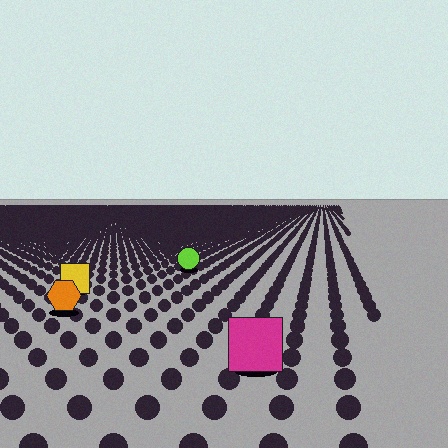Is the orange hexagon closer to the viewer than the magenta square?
No. The magenta square is closer — you can tell from the texture gradient: the ground texture is coarser near it.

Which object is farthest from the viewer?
The lime circle is farthest from the viewer. It appears smaller and the ground texture around it is denser.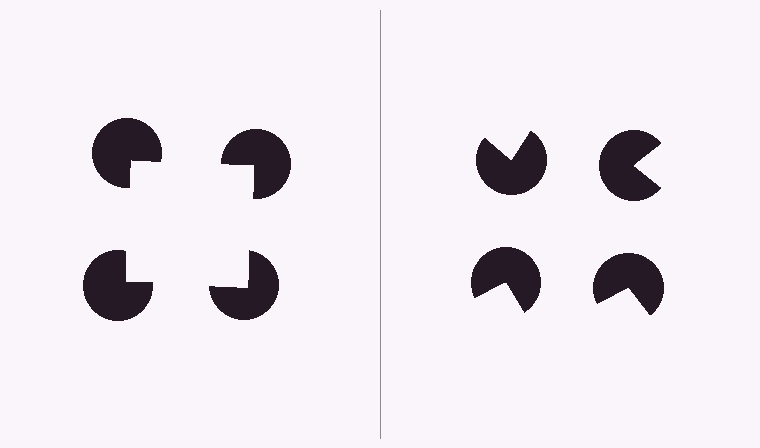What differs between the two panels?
The pac-man discs are positioned identically on both sides; only the wedge orientations differ. On the left they align to a square; on the right they are misaligned.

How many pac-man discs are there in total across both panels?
8 — 4 on each side.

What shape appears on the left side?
An illusory square.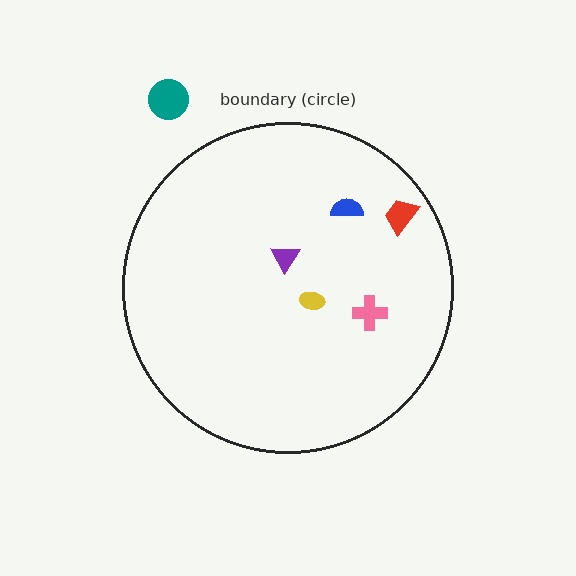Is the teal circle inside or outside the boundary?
Outside.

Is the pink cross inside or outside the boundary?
Inside.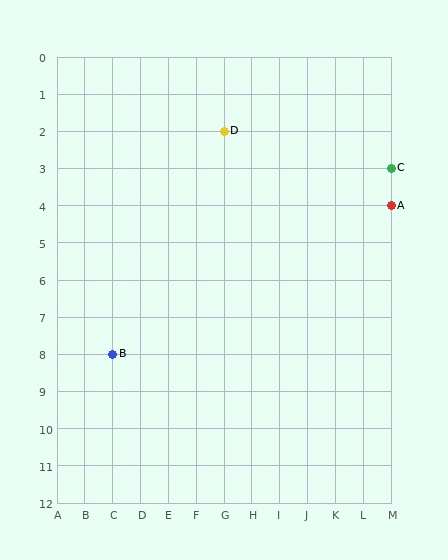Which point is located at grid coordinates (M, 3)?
Point C is at (M, 3).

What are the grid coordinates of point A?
Point A is at grid coordinates (M, 4).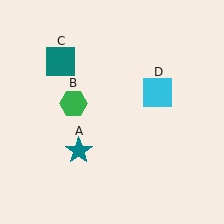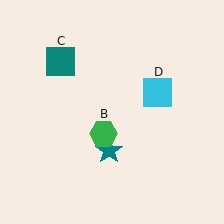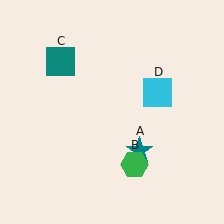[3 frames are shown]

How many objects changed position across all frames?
2 objects changed position: teal star (object A), green hexagon (object B).